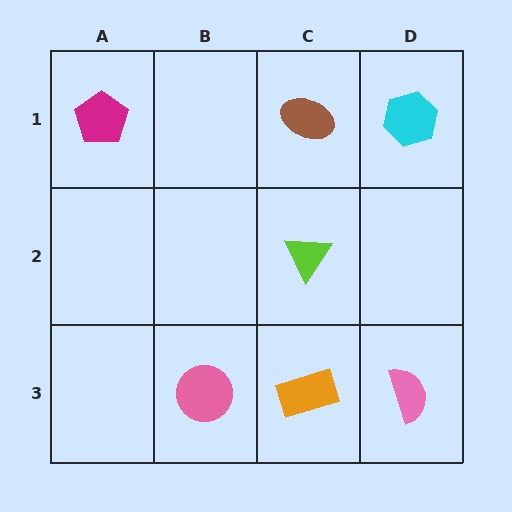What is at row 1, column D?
A cyan hexagon.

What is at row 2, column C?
A lime triangle.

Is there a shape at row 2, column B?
No, that cell is empty.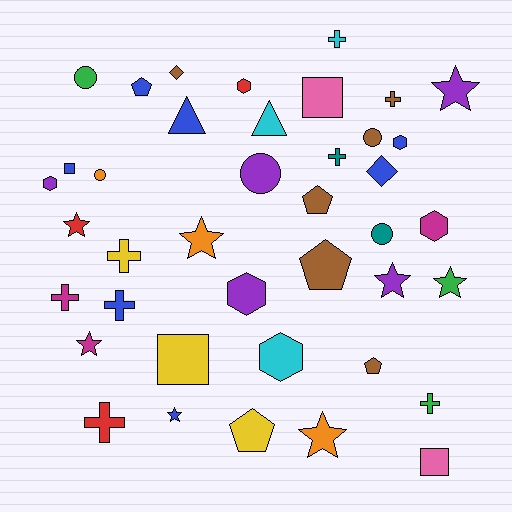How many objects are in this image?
There are 40 objects.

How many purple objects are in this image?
There are 5 purple objects.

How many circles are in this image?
There are 5 circles.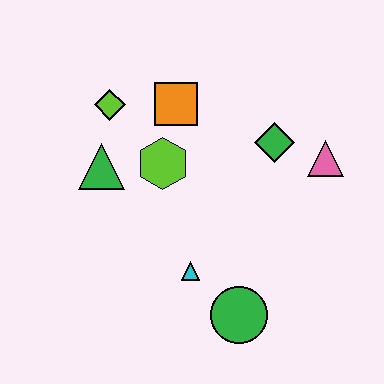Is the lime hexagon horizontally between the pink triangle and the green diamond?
No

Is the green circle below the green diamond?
Yes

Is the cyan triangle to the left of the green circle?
Yes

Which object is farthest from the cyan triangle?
The lime diamond is farthest from the cyan triangle.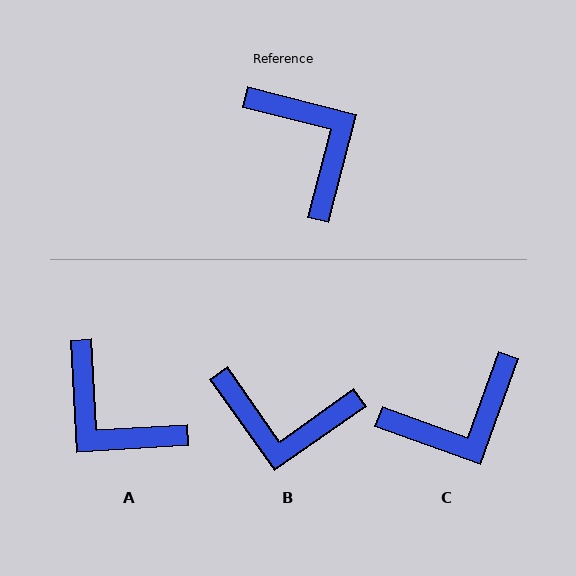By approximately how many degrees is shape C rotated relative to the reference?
Approximately 95 degrees clockwise.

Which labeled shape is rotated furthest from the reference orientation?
A, about 162 degrees away.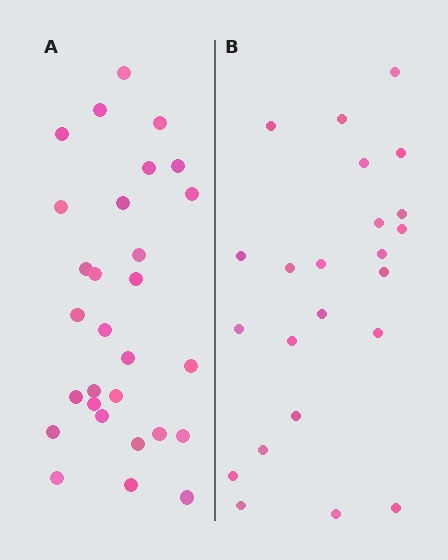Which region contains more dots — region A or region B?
Region A (the left region) has more dots.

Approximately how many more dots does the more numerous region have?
Region A has about 6 more dots than region B.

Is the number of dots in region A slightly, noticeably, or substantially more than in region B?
Region A has noticeably more, but not dramatically so. The ratio is roughly 1.3 to 1.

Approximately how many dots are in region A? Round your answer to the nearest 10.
About 30 dots. (The exact count is 29, which rounds to 30.)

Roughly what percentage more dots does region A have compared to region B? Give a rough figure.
About 25% more.